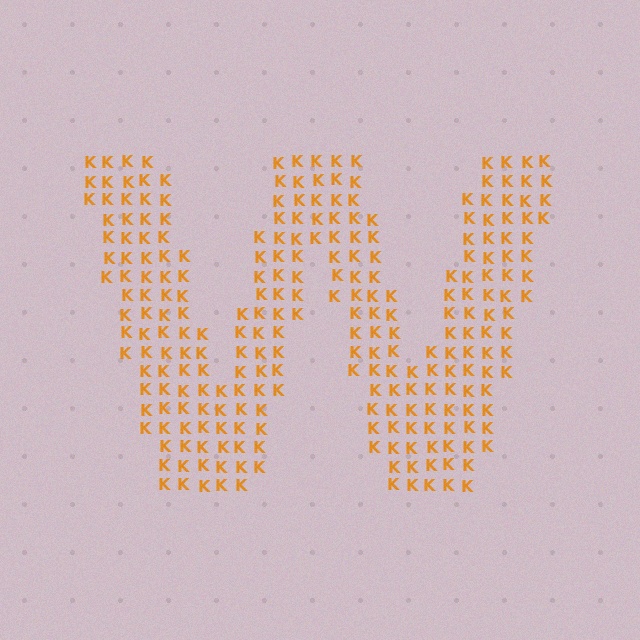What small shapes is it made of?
It is made of small letter K's.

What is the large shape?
The large shape is the letter W.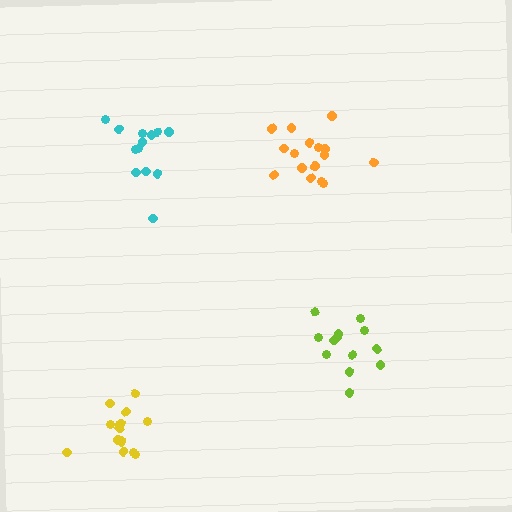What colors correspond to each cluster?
The clusters are colored: orange, yellow, lime, cyan.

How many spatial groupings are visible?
There are 4 spatial groupings.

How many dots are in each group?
Group 1: 16 dots, Group 2: 15 dots, Group 3: 13 dots, Group 4: 13 dots (57 total).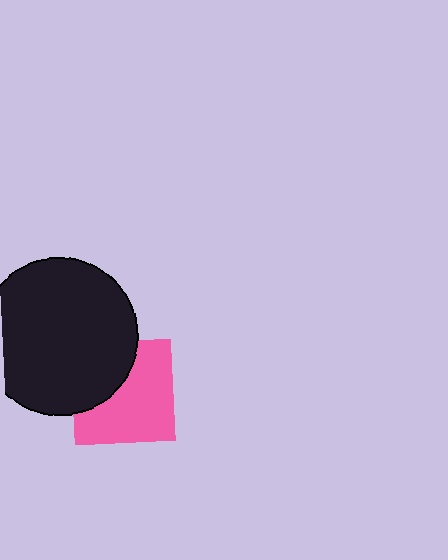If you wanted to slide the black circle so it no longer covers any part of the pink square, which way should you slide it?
Slide it toward the upper-left — that is the most direct way to separate the two shapes.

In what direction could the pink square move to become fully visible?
The pink square could move toward the lower-right. That would shift it out from behind the black circle entirely.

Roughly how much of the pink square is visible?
About half of it is visible (roughly 65%).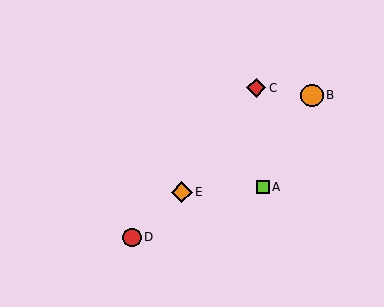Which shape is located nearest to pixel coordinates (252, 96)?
The red diamond (labeled C) at (256, 88) is nearest to that location.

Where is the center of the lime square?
The center of the lime square is at (263, 187).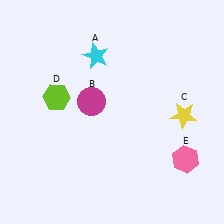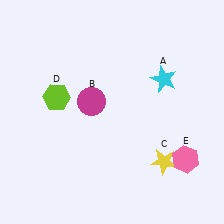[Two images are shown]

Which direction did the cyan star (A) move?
The cyan star (A) moved right.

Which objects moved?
The objects that moved are: the cyan star (A), the yellow star (C).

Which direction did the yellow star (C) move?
The yellow star (C) moved down.